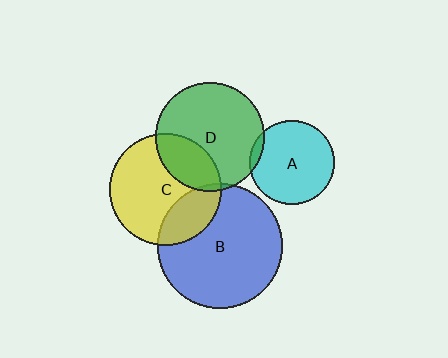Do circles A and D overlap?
Yes.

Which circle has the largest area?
Circle B (blue).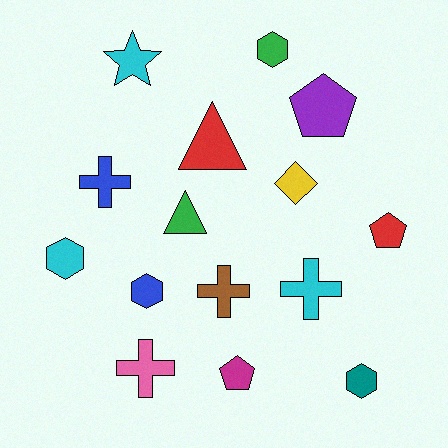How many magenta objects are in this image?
There is 1 magenta object.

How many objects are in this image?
There are 15 objects.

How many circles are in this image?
There are no circles.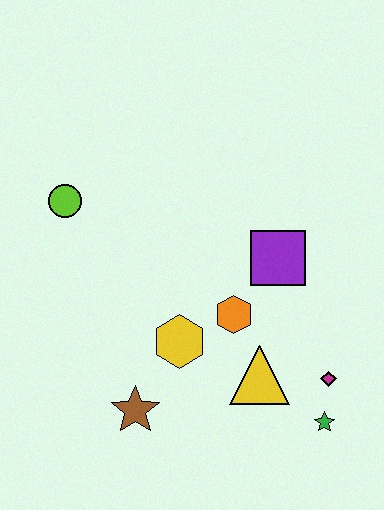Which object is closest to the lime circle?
The yellow hexagon is closest to the lime circle.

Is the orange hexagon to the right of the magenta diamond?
No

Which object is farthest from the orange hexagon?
The lime circle is farthest from the orange hexagon.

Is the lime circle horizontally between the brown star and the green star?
No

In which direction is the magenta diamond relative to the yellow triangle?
The magenta diamond is to the right of the yellow triangle.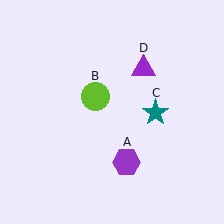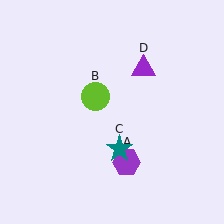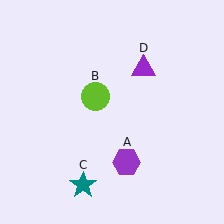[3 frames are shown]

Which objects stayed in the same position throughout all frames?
Purple hexagon (object A) and lime circle (object B) and purple triangle (object D) remained stationary.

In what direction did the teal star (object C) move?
The teal star (object C) moved down and to the left.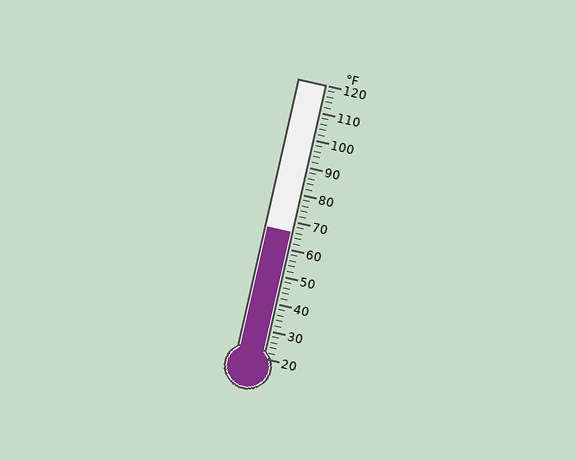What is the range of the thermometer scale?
The thermometer scale ranges from 20°F to 120°F.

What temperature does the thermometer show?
The thermometer shows approximately 66°F.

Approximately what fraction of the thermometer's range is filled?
The thermometer is filled to approximately 45% of its range.